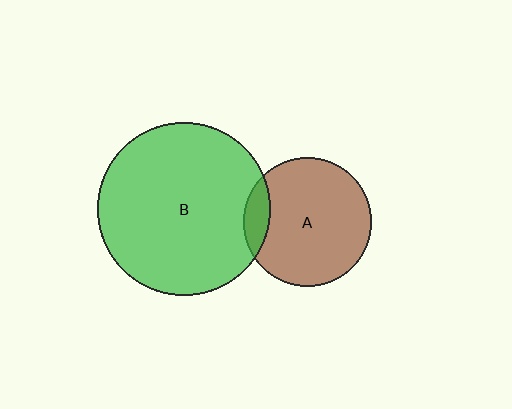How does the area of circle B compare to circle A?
Approximately 1.8 times.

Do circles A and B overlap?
Yes.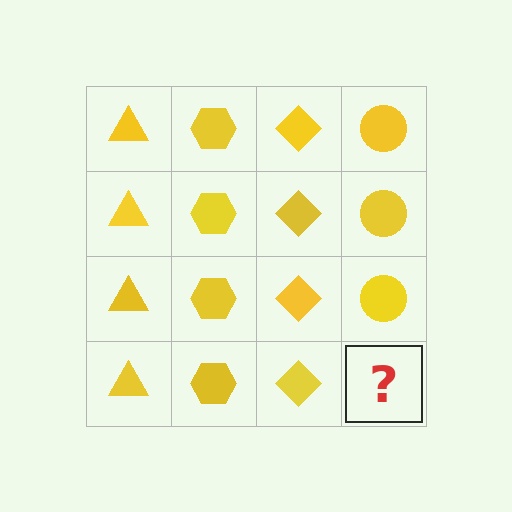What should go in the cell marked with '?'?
The missing cell should contain a yellow circle.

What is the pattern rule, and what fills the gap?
The rule is that each column has a consistent shape. The gap should be filled with a yellow circle.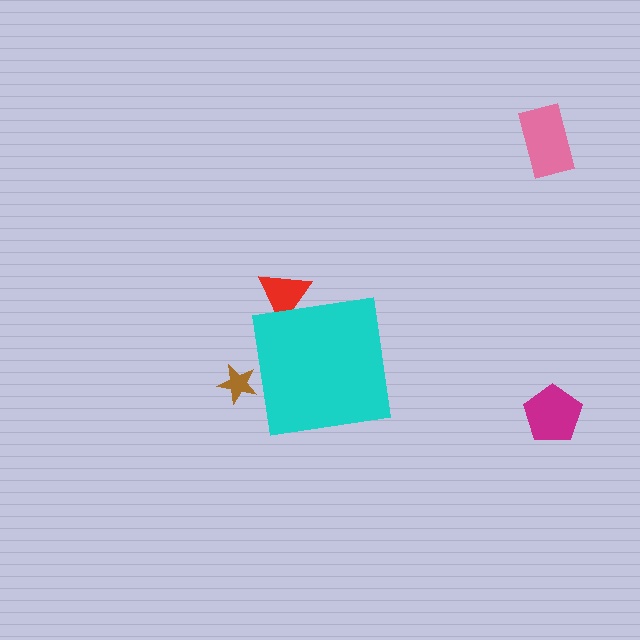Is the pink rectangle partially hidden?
No, the pink rectangle is fully visible.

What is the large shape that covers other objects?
A cyan square.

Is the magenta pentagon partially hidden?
No, the magenta pentagon is fully visible.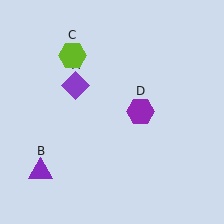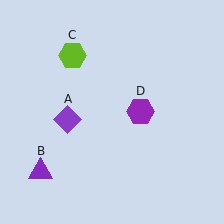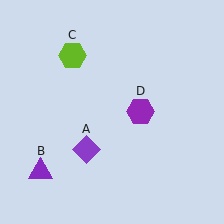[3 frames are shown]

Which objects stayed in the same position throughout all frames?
Purple triangle (object B) and lime hexagon (object C) and purple hexagon (object D) remained stationary.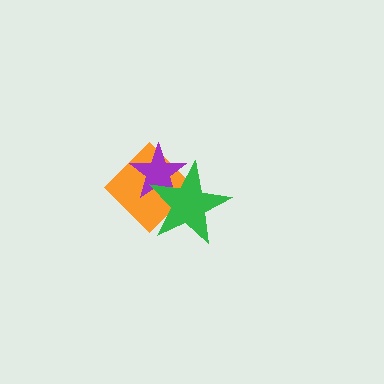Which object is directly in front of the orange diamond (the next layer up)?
The purple star is directly in front of the orange diamond.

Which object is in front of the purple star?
The green star is in front of the purple star.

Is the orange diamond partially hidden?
Yes, it is partially covered by another shape.